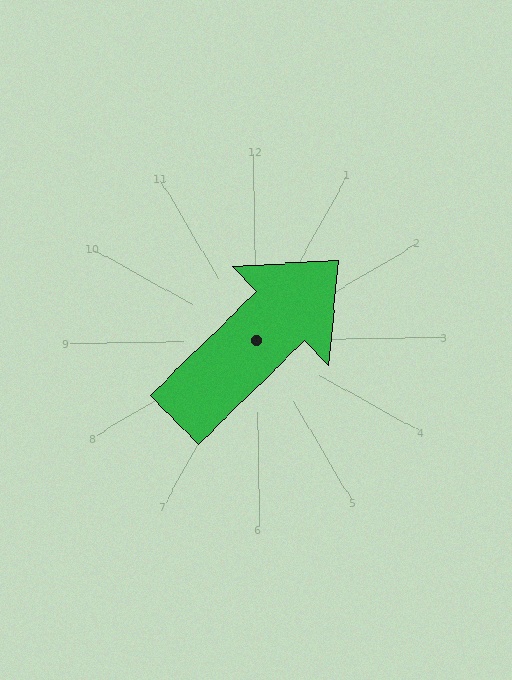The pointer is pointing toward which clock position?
Roughly 2 o'clock.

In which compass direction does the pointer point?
Northeast.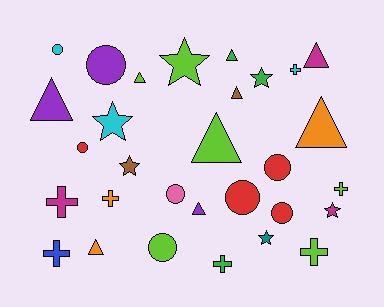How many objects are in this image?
There are 30 objects.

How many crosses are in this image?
There are 7 crosses.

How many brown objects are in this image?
There are 2 brown objects.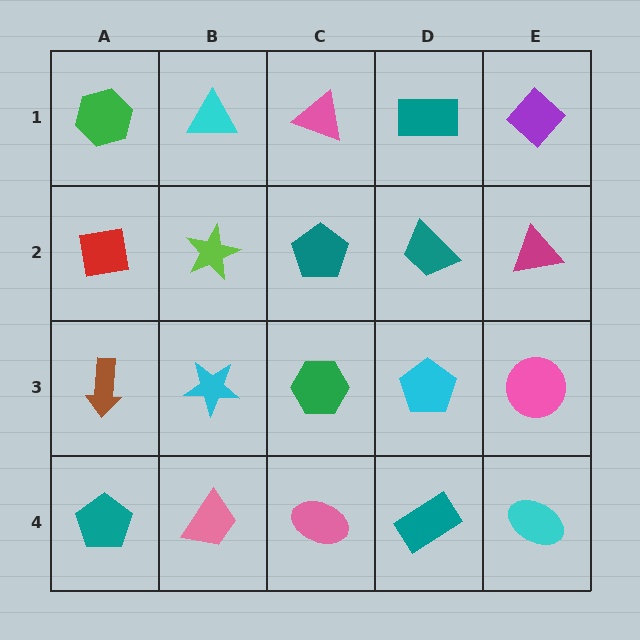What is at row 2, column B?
A lime star.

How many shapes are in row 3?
5 shapes.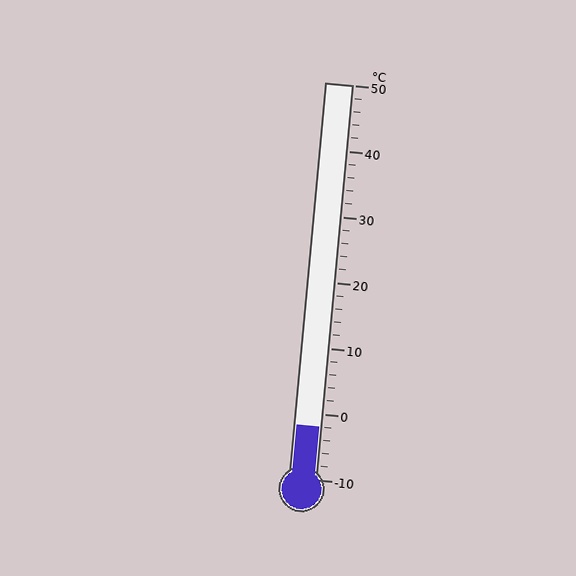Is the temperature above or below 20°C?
The temperature is below 20°C.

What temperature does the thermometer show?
The thermometer shows approximately -2°C.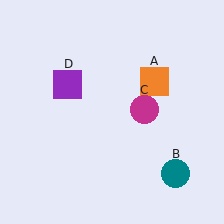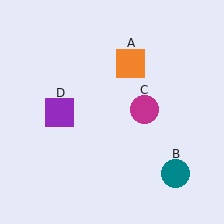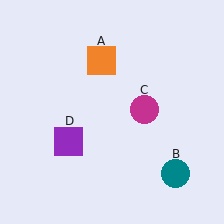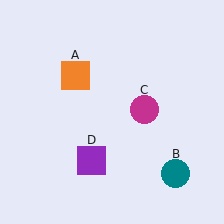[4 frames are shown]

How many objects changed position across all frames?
2 objects changed position: orange square (object A), purple square (object D).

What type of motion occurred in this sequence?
The orange square (object A), purple square (object D) rotated counterclockwise around the center of the scene.